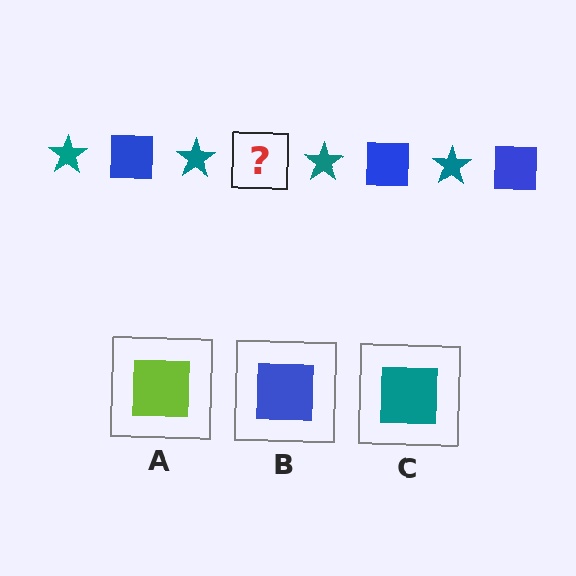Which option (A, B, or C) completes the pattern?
B.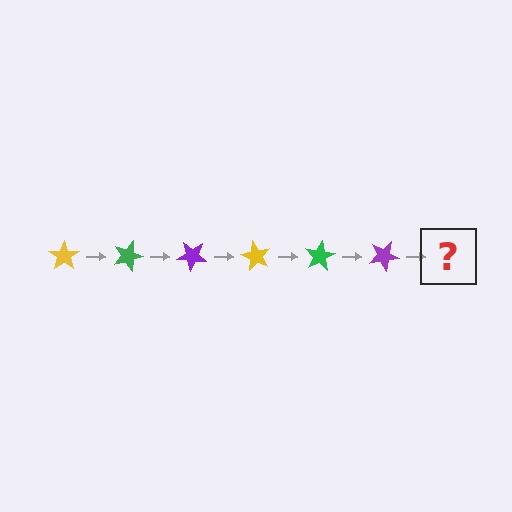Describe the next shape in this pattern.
It should be a yellow star, rotated 120 degrees from the start.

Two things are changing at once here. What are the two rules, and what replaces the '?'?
The two rules are that it rotates 20 degrees each step and the color cycles through yellow, green, and purple. The '?' should be a yellow star, rotated 120 degrees from the start.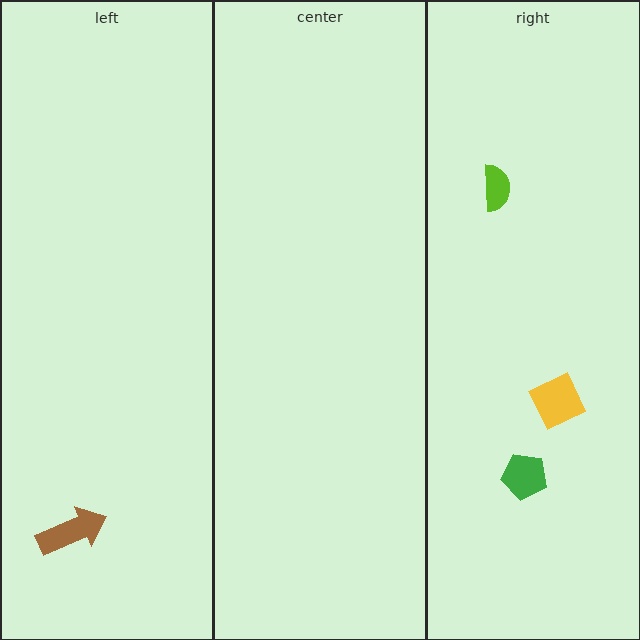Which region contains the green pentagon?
The right region.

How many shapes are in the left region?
1.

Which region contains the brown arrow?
The left region.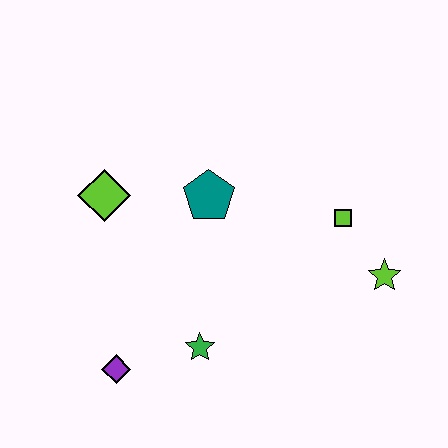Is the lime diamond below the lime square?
No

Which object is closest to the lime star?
The lime square is closest to the lime star.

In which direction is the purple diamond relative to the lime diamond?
The purple diamond is below the lime diamond.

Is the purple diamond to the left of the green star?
Yes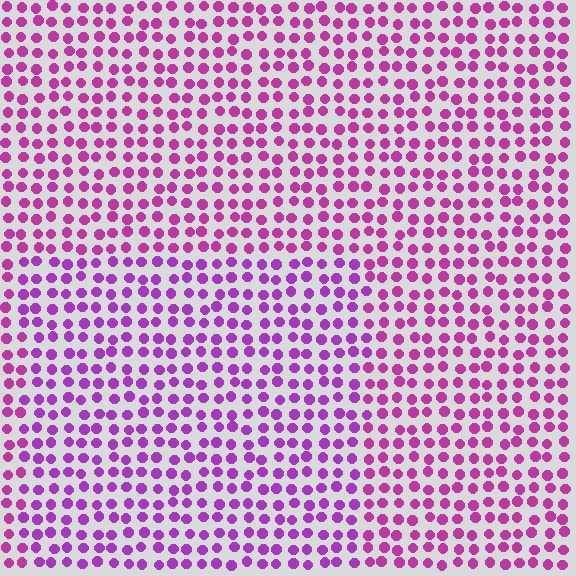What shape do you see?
I see a rectangle.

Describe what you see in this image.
The image is filled with small magenta elements in a uniform arrangement. A rectangle-shaped region is visible where the elements are tinted to a slightly different hue, forming a subtle color boundary.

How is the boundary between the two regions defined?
The boundary is defined purely by a slight shift in hue (about 22 degrees). Spacing, size, and orientation are identical on both sides.